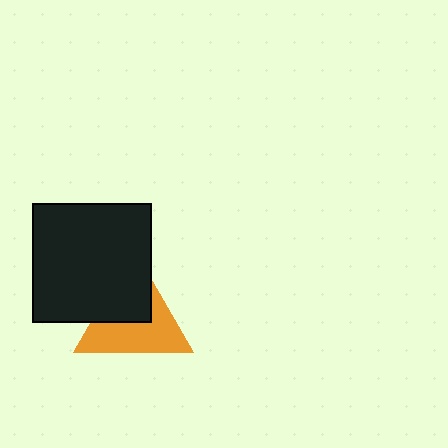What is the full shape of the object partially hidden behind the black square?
The partially hidden object is an orange triangle.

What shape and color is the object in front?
The object in front is a black square.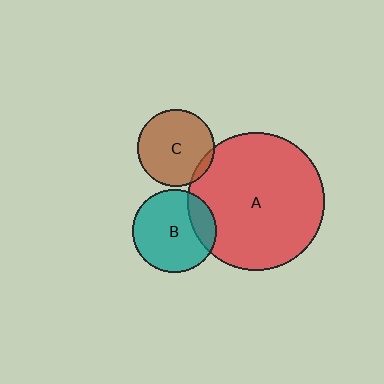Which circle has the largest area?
Circle A (red).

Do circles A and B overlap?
Yes.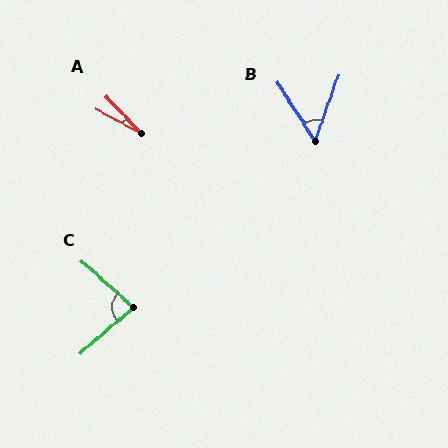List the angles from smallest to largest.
A (19°), B (53°), C (83°).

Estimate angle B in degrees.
Approximately 53 degrees.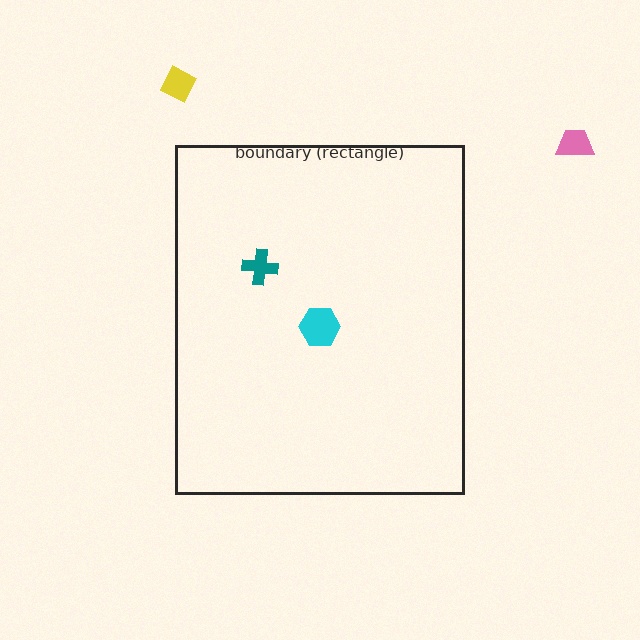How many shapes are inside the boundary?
2 inside, 2 outside.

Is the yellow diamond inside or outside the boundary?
Outside.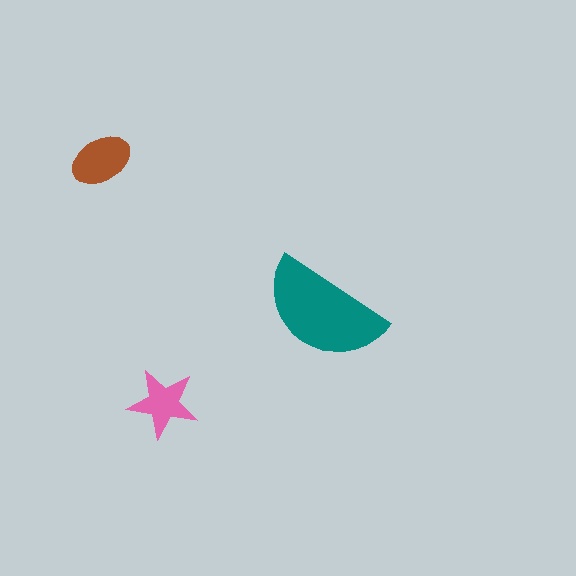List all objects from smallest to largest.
The pink star, the brown ellipse, the teal semicircle.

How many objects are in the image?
There are 3 objects in the image.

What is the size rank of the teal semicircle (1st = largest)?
1st.